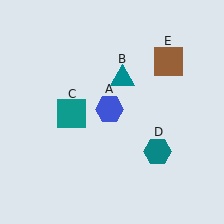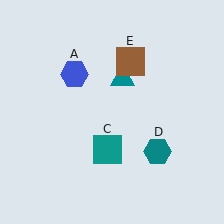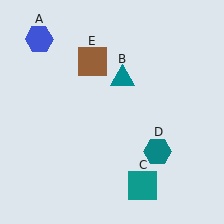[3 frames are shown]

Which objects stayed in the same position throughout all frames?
Teal triangle (object B) and teal hexagon (object D) remained stationary.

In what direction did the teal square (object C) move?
The teal square (object C) moved down and to the right.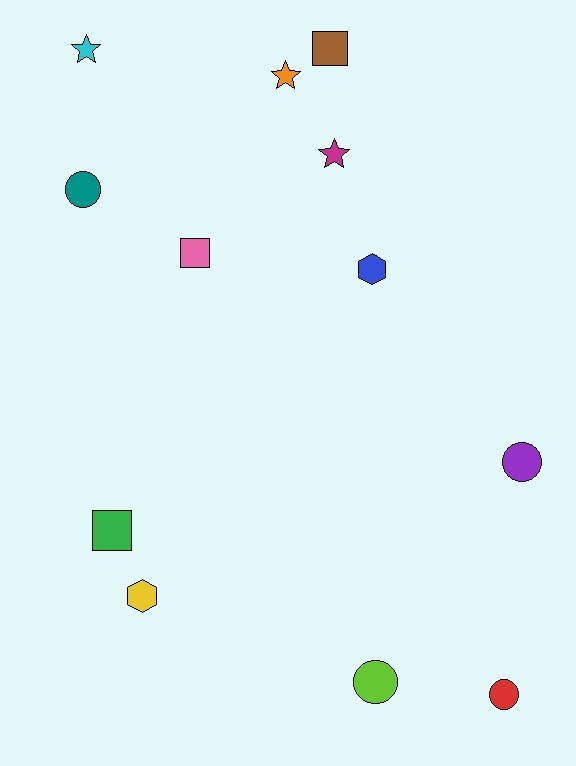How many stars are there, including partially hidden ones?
There are 3 stars.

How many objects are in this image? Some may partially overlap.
There are 12 objects.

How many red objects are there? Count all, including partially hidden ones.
There is 1 red object.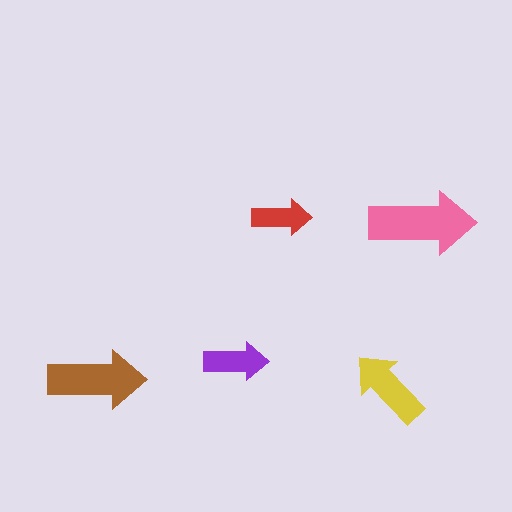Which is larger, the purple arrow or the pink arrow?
The pink one.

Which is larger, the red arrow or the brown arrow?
The brown one.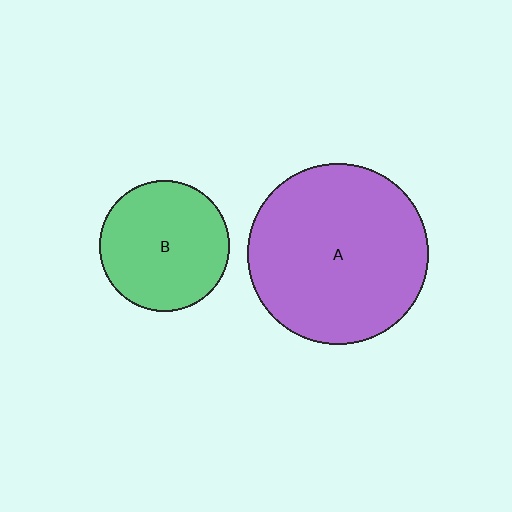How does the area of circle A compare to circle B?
Approximately 1.9 times.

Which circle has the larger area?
Circle A (purple).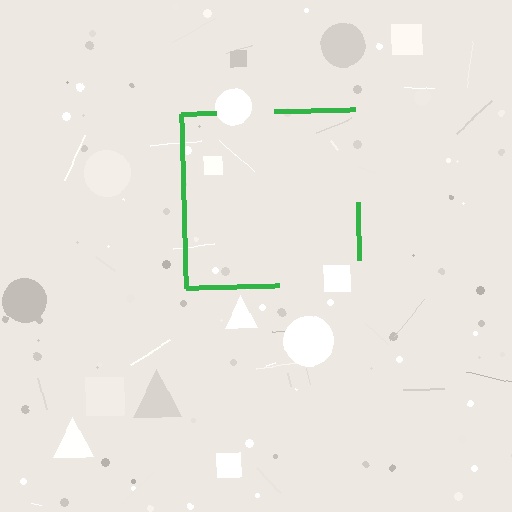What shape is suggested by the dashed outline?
The dashed outline suggests a square.